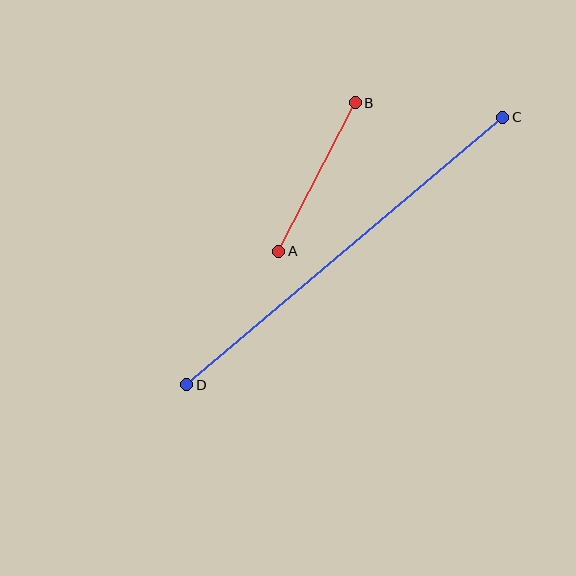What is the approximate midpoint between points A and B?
The midpoint is at approximately (317, 177) pixels.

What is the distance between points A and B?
The distance is approximately 167 pixels.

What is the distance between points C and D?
The distance is approximately 414 pixels.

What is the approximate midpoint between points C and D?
The midpoint is at approximately (345, 251) pixels.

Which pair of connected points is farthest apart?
Points C and D are farthest apart.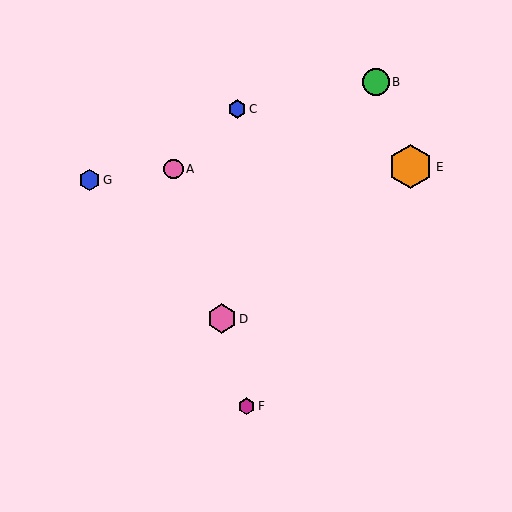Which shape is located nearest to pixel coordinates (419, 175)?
The orange hexagon (labeled E) at (411, 167) is nearest to that location.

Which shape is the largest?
The orange hexagon (labeled E) is the largest.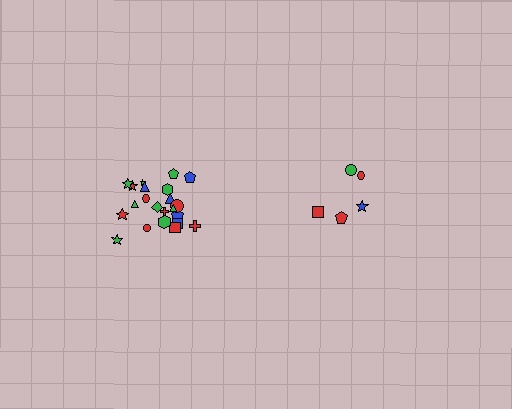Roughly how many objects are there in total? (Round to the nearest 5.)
Roughly 25 objects in total.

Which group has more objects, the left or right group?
The left group.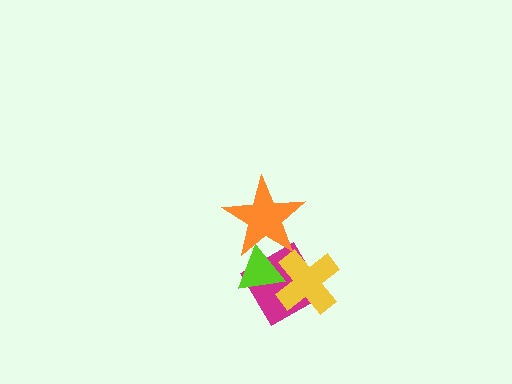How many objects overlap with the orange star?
1 object overlaps with the orange star.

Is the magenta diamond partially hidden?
Yes, it is partially covered by another shape.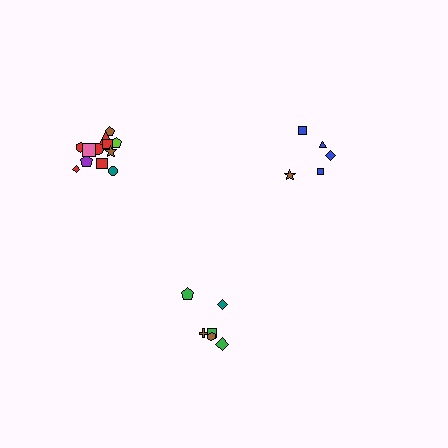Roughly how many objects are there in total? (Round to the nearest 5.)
Roughly 25 objects in total.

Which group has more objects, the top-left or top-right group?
The top-left group.